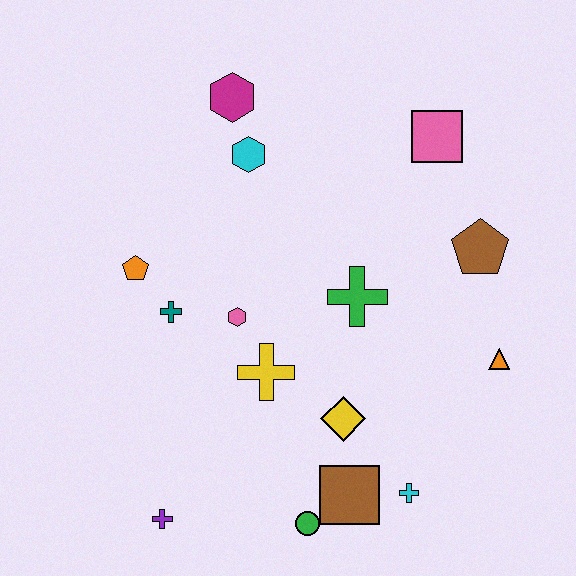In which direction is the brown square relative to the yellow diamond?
The brown square is below the yellow diamond.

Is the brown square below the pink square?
Yes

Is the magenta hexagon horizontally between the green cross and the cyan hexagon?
No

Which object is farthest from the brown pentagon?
The purple cross is farthest from the brown pentagon.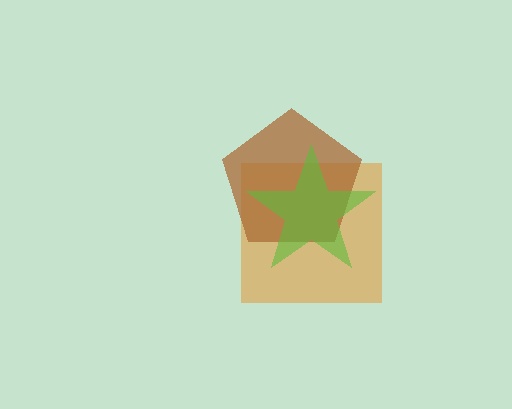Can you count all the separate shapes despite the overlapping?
Yes, there are 3 separate shapes.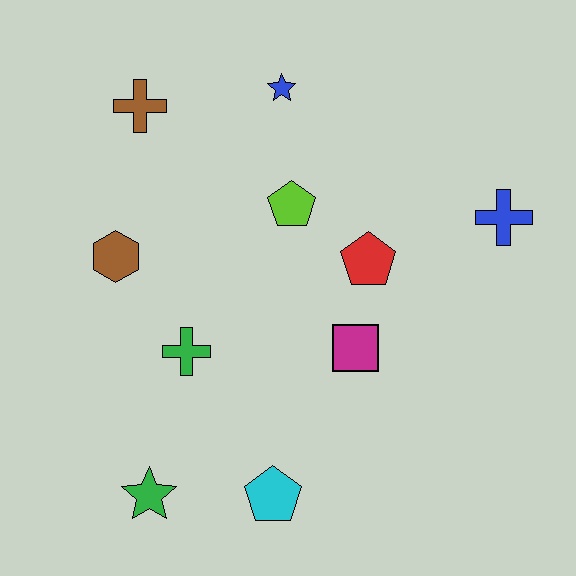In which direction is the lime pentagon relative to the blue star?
The lime pentagon is below the blue star.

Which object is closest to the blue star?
The lime pentagon is closest to the blue star.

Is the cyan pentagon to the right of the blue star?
No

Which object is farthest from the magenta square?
The brown cross is farthest from the magenta square.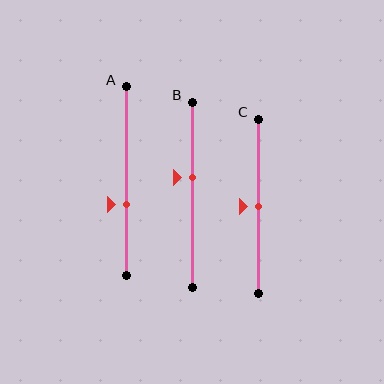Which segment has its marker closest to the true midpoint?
Segment C has its marker closest to the true midpoint.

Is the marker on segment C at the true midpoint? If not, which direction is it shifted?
Yes, the marker on segment C is at the true midpoint.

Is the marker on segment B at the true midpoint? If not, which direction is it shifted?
No, the marker on segment B is shifted upward by about 9% of the segment length.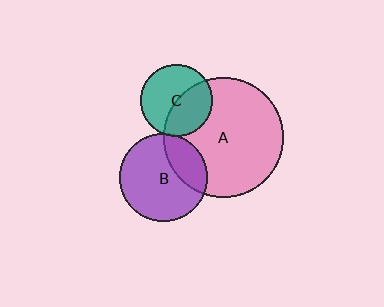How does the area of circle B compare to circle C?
Approximately 1.5 times.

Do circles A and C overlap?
Yes.